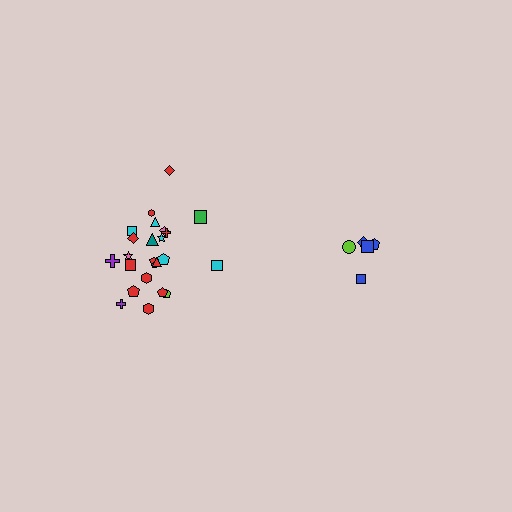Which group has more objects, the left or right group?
The left group.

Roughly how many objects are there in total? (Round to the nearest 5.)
Roughly 30 objects in total.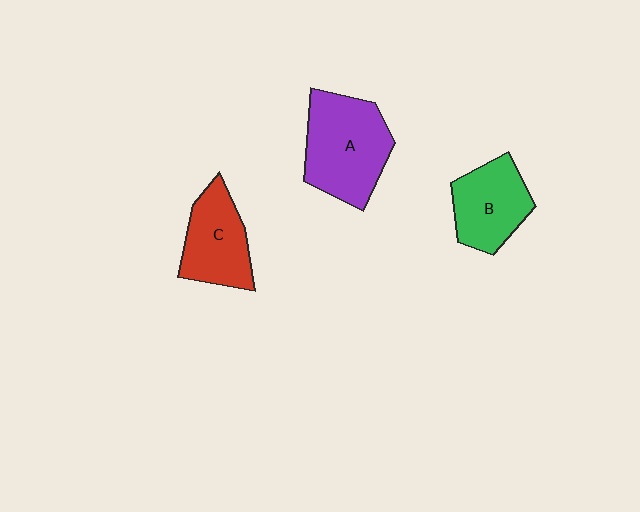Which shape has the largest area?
Shape A (purple).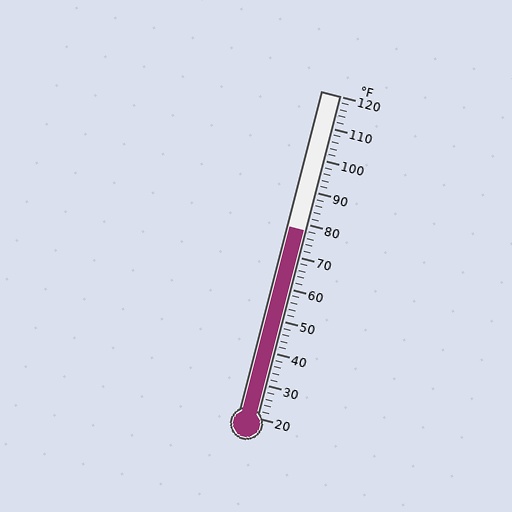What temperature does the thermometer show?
The thermometer shows approximately 78°F.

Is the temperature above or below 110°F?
The temperature is below 110°F.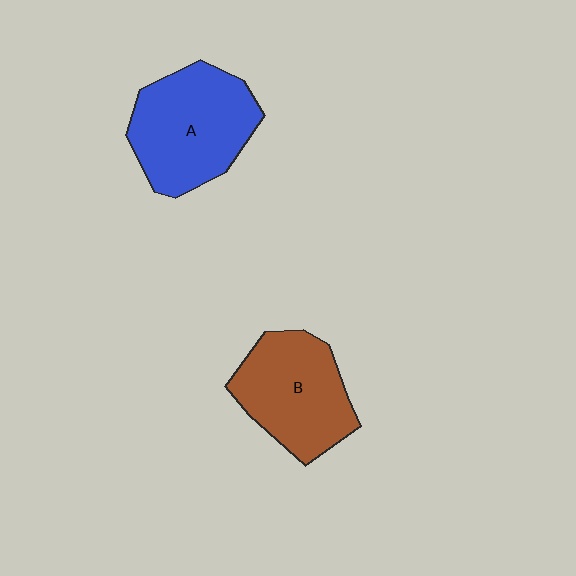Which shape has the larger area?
Shape A (blue).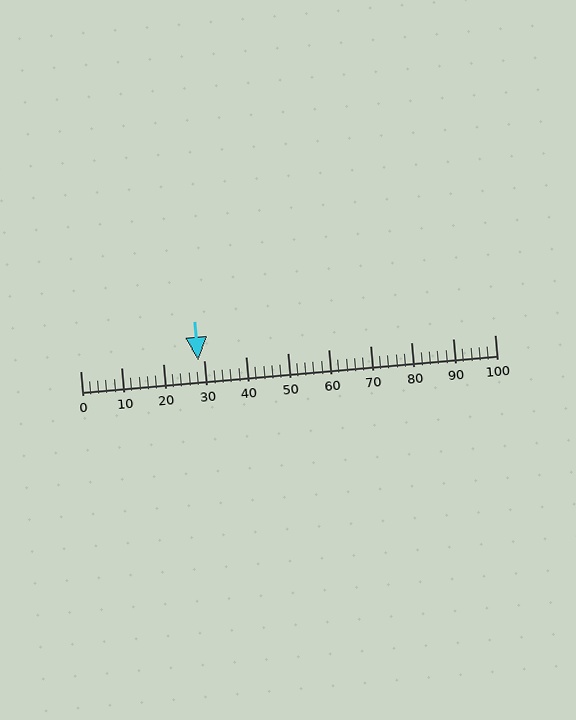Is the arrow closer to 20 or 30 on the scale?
The arrow is closer to 30.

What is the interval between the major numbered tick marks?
The major tick marks are spaced 10 units apart.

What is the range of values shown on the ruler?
The ruler shows values from 0 to 100.